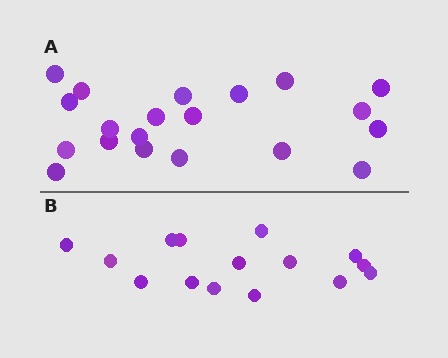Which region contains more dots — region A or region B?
Region A (the top region) has more dots.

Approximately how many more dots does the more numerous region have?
Region A has about 5 more dots than region B.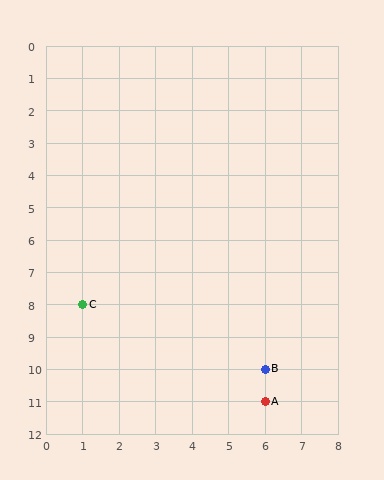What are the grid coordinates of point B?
Point B is at grid coordinates (6, 10).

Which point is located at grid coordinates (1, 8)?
Point C is at (1, 8).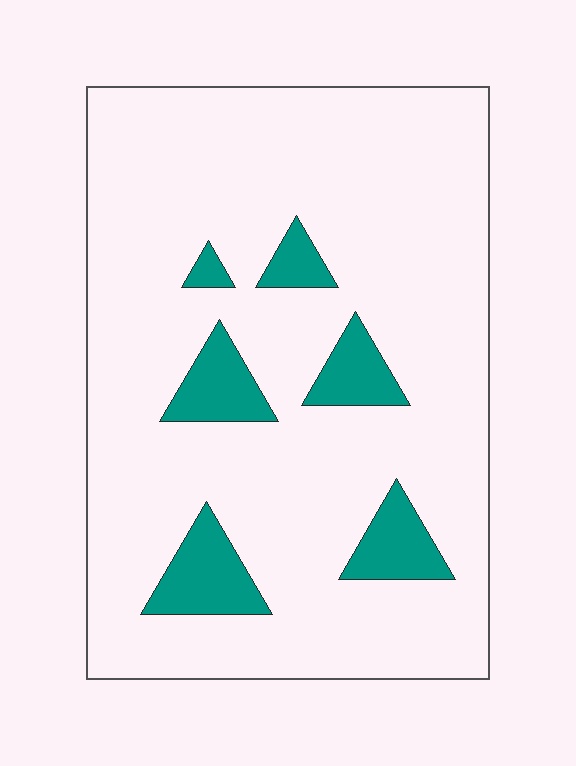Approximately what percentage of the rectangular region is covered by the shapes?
Approximately 10%.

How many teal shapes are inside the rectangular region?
6.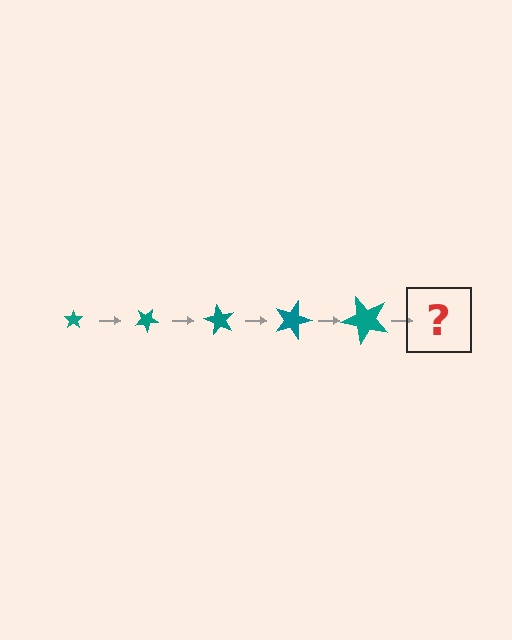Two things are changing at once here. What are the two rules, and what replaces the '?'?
The two rules are that the star grows larger each step and it rotates 30 degrees each step. The '?' should be a star, larger than the previous one and rotated 150 degrees from the start.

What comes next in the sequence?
The next element should be a star, larger than the previous one and rotated 150 degrees from the start.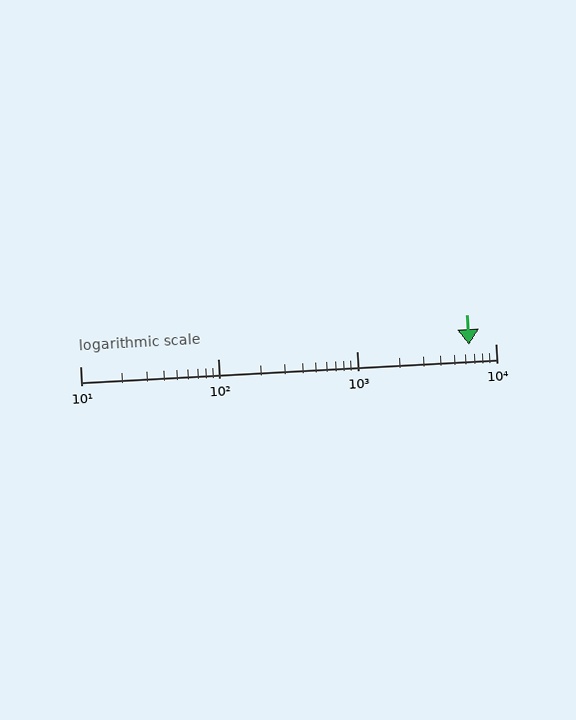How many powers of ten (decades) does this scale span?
The scale spans 3 decades, from 10 to 10000.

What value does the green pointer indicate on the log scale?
The pointer indicates approximately 6400.